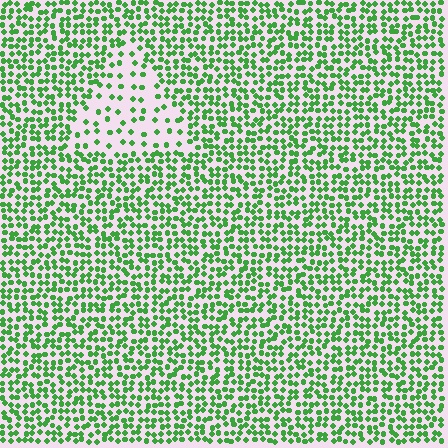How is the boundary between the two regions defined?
The boundary is defined by a change in element density (approximately 2.6x ratio). All elements are the same color, size, and shape.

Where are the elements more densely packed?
The elements are more densely packed outside the triangle boundary.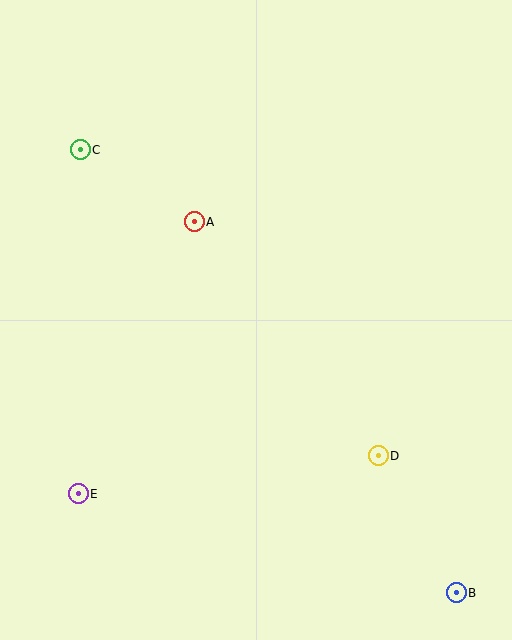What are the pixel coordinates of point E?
Point E is at (78, 494).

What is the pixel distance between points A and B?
The distance between A and B is 454 pixels.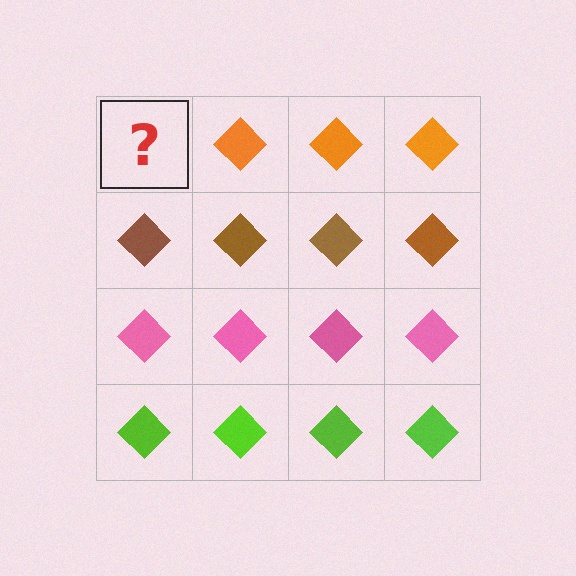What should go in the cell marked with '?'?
The missing cell should contain an orange diamond.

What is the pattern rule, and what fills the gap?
The rule is that each row has a consistent color. The gap should be filled with an orange diamond.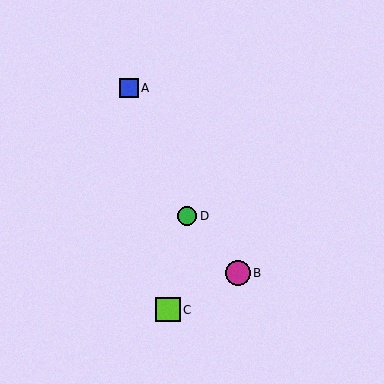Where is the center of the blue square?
The center of the blue square is at (129, 88).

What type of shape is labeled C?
Shape C is a lime square.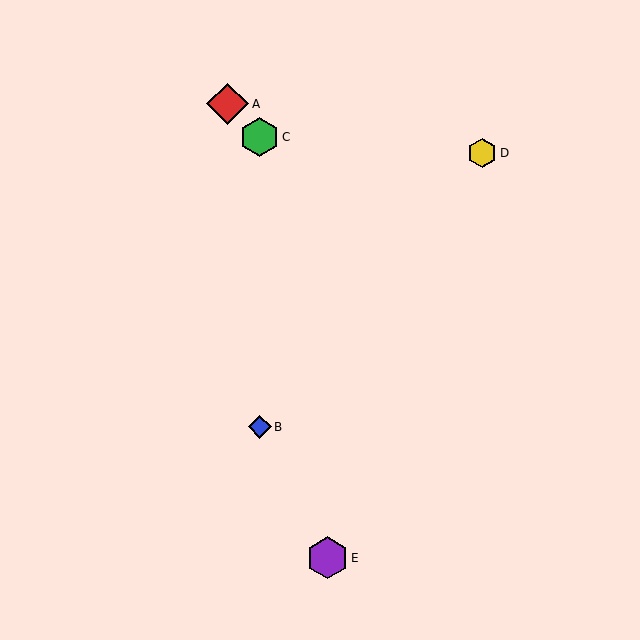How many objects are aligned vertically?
2 objects (B, C) are aligned vertically.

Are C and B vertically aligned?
Yes, both are at x≈260.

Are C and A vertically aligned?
No, C is at x≈260 and A is at x≈228.